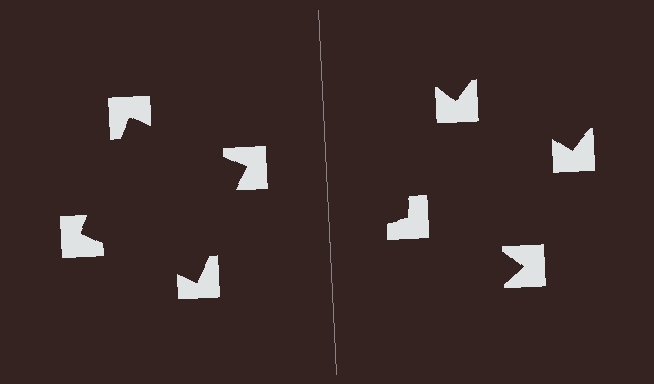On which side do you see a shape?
An illusory square appears on the left side. On the right side the wedge cuts are rotated, so no coherent shape forms.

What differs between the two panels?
The notched squares are positioned identically on both sides; only the wedge orientations differ. On the left they align to a square; on the right they are misaligned.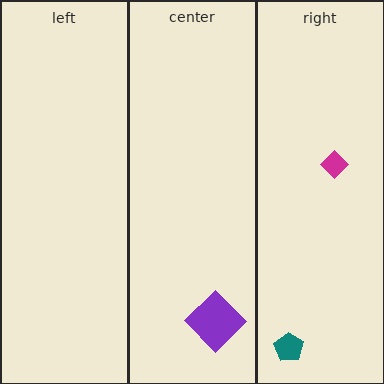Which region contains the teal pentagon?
The right region.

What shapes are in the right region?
The magenta diamond, the teal pentagon.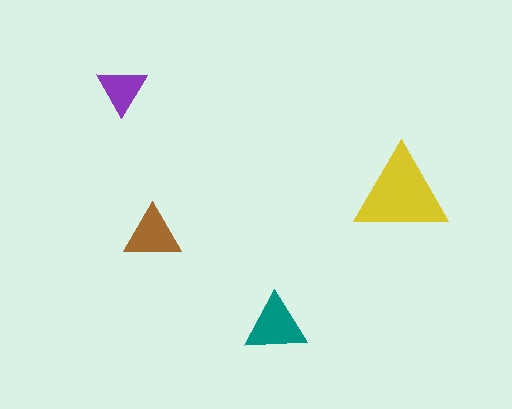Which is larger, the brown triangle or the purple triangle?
The brown one.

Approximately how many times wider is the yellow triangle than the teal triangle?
About 1.5 times wider.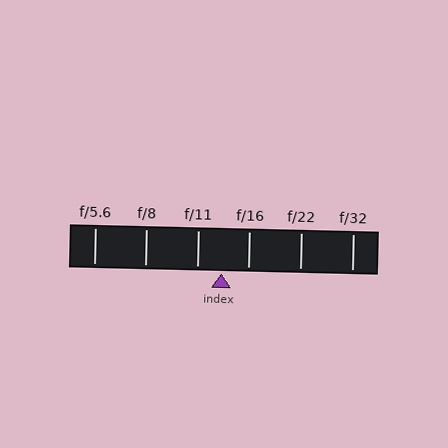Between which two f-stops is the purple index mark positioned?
The index mark is between f/11 and f/16.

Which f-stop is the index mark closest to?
The index mark is closest to f/11.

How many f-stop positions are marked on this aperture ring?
There are 6 f-stop positions marked.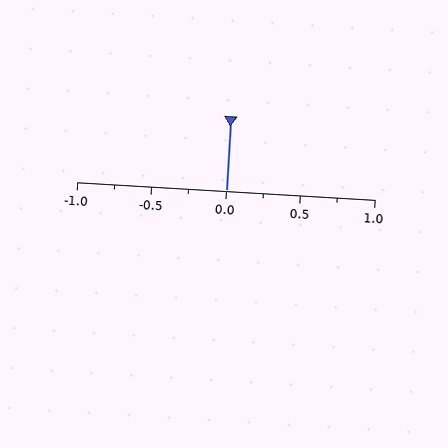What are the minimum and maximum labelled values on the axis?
The axis runs from -1.0 to 1.0.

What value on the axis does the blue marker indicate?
The marker indicates approximately 0.